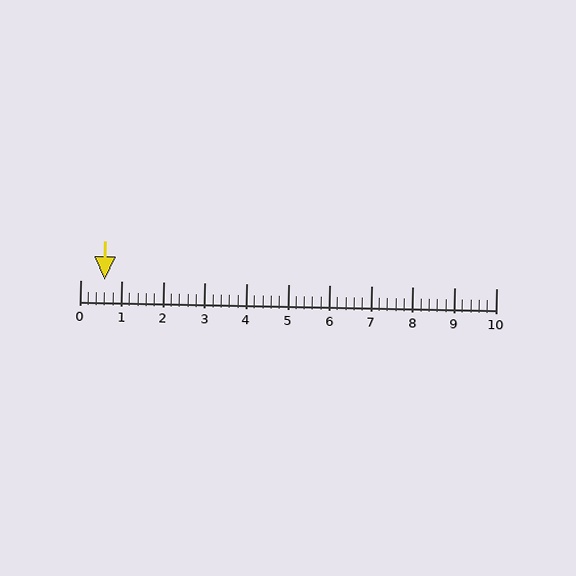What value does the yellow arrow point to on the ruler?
The yellow arrow points to approximately 0.6.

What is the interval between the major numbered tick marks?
The major tick marks are spaced 1 units apart.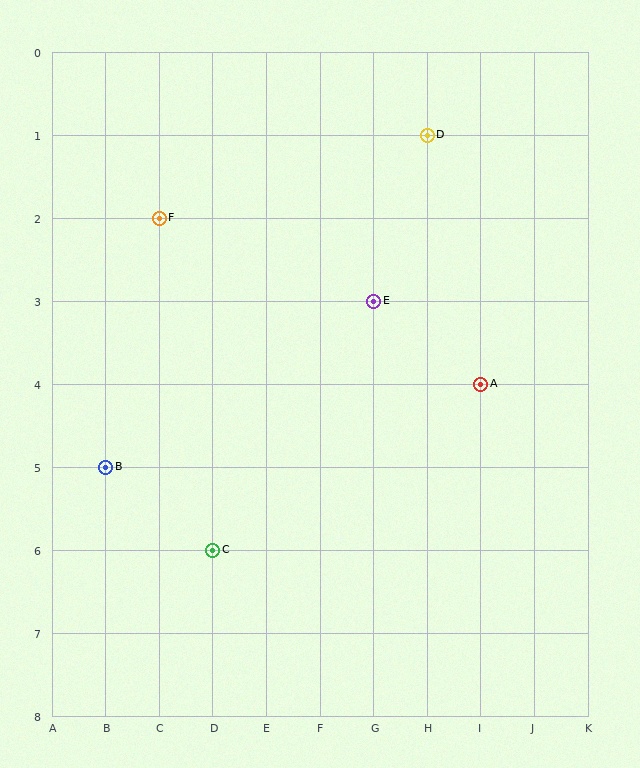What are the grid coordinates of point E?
Point E is at grid coordinates (G, 3).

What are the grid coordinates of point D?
Point D is at grid coordinates (H, 1).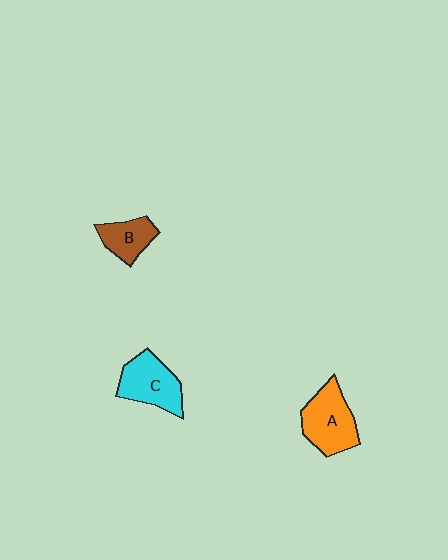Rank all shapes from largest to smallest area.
From largest to smallest: A (orange), C (cyan), B (brown).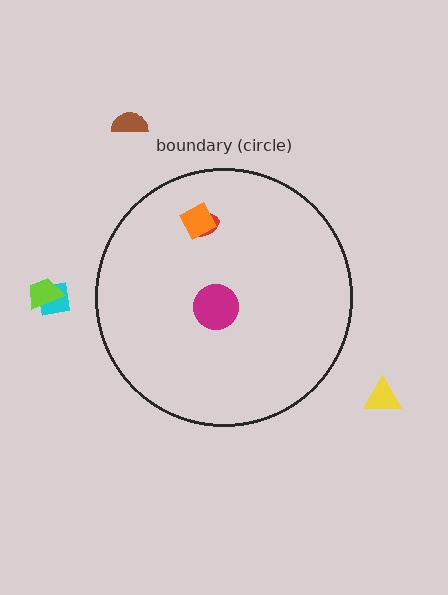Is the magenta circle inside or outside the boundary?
Inside.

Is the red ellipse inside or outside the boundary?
Inside.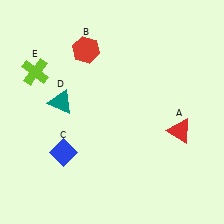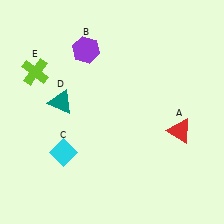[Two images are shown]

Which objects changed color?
B changed from red to purple. C changed from blue to cyan.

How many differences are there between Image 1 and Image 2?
There are 2 differences between the two images.